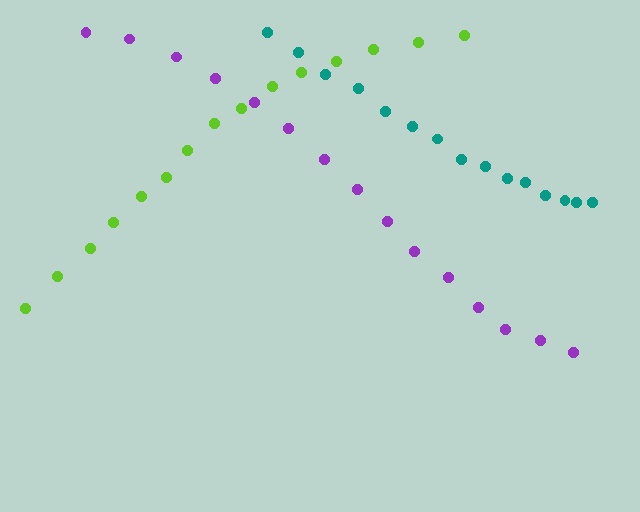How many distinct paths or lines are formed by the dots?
There are 3 distinct paths.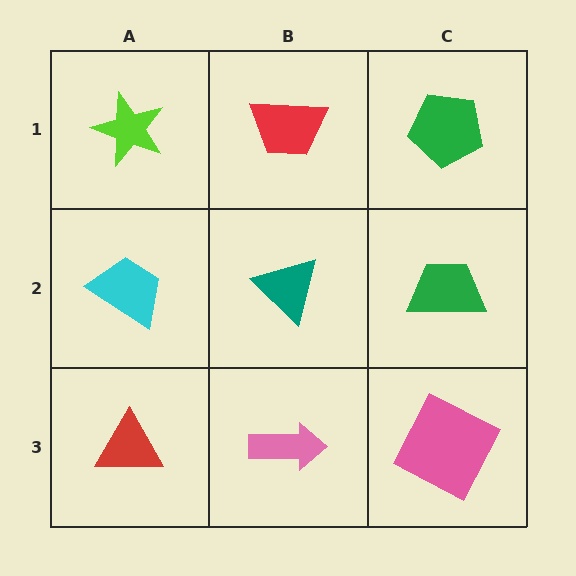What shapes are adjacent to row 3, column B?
A teal triangle (row 2, column B), a red triangle (row 3, column A), a pink square (row 3, column C).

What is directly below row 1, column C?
A green trapezoid.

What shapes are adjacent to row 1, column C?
A green trapezoid (row 2, column C), a red trapezoid (row 1, column B).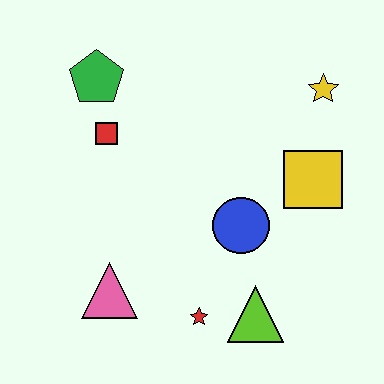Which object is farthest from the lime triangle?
The green pentagon is farthest from the lime triangle.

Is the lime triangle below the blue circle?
Yes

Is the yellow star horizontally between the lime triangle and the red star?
No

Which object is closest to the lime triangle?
The red star is closest to the lime triangle.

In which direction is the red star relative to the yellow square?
The red star is below the yellow square.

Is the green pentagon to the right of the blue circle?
No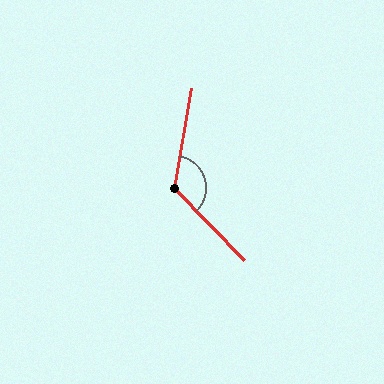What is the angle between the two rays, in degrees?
Approximately 126 degrees.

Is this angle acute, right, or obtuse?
It is obtuse.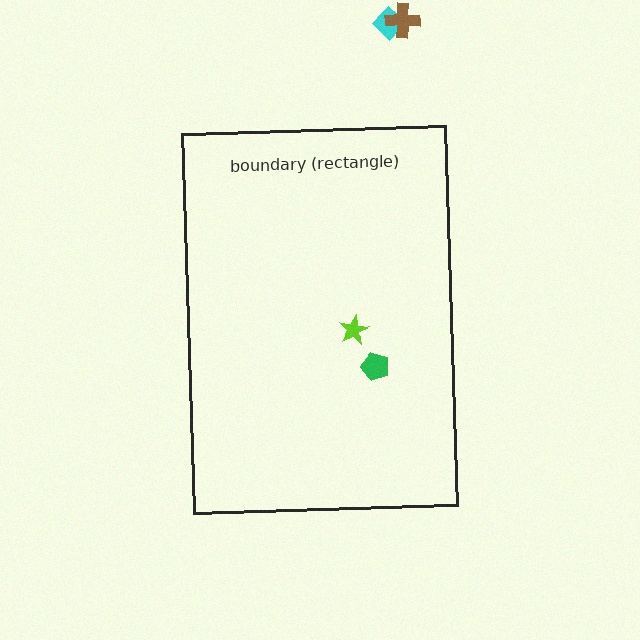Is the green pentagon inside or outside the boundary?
Inside.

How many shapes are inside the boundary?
2 inside, 2 outside.